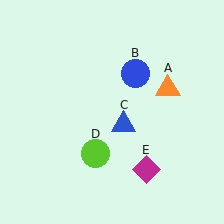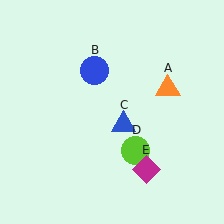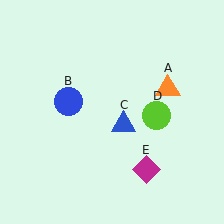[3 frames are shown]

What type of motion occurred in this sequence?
The blue circle (object B), lime circle (object D) rotated counterclockwise around the center of the scene.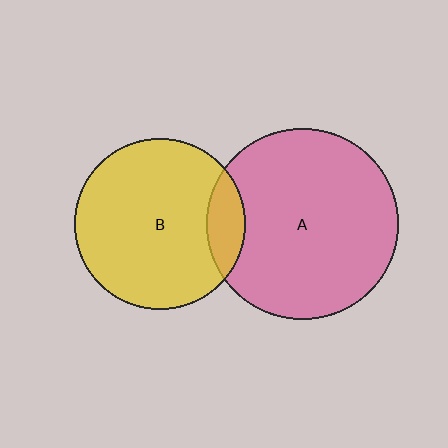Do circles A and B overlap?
Yes.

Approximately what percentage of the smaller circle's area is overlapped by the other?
Approximately 15%.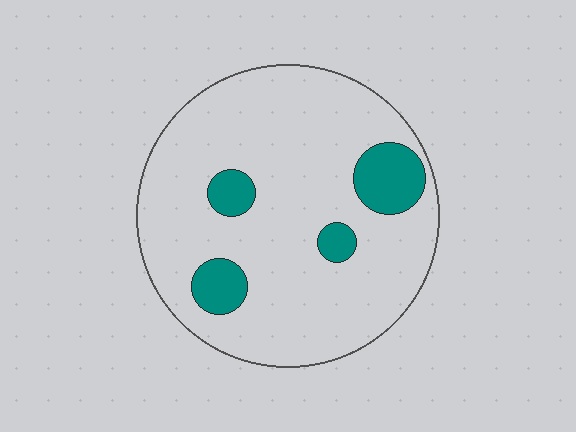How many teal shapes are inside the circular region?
4.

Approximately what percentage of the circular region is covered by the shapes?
Approximately 15%.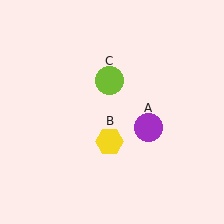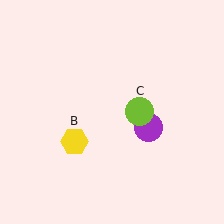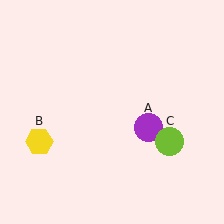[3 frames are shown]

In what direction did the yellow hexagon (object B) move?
The yellow hexagon (object B) moved left.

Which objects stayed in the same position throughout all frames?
Purple circle (object A) remained stationary.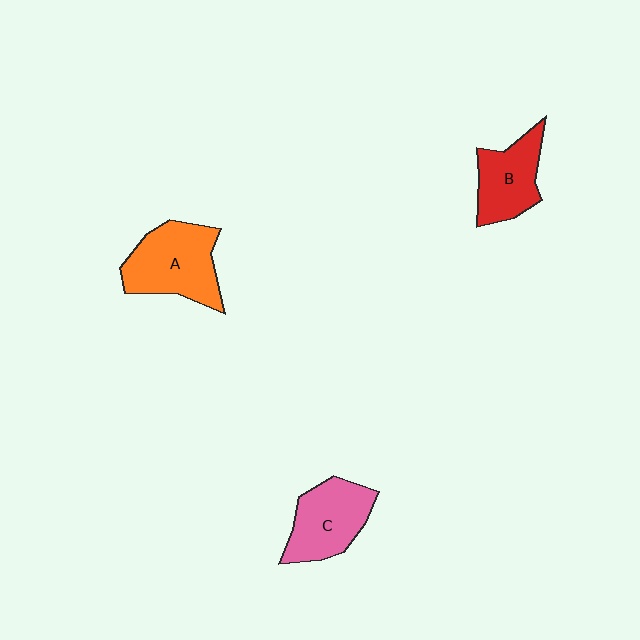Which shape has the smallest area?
Shape B (red).